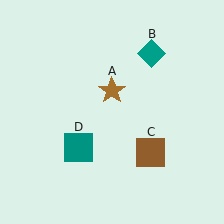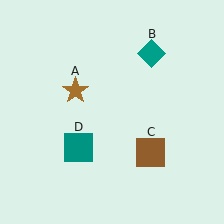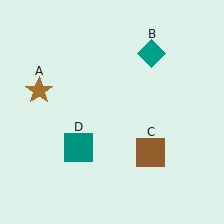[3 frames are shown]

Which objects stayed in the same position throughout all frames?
Teal diamond (object B) and brown square (object C) and teal square (object D) remained stationary.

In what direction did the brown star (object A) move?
The brown star (object A) moved left.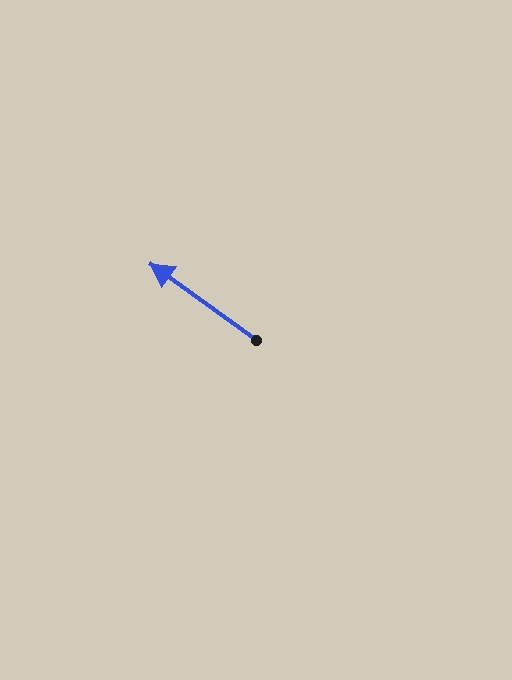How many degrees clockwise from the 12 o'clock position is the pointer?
Approximately 306 degrees.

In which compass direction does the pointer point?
Northwest.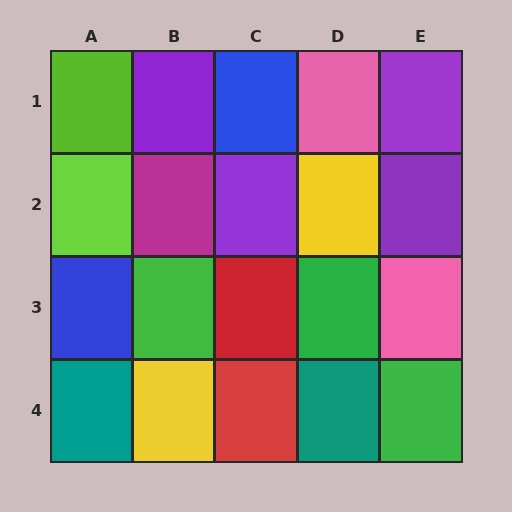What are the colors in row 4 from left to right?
Teal, yellow, red, teal, green.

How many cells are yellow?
2 cells are yellow.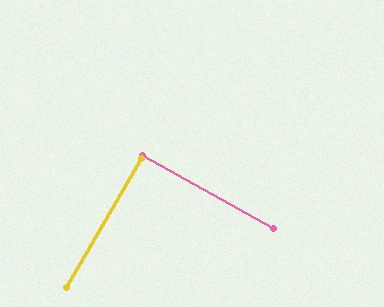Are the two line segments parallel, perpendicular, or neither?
Perpendicular — they meet at approximately 89°.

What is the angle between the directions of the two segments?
Approximately 89 degrees.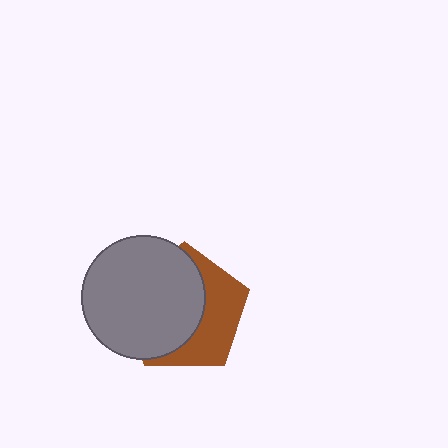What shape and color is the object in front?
The object in front is a gray circle.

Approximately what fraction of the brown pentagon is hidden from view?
Roughly 58% of the brown pentagon is hidden behind the gray circle.